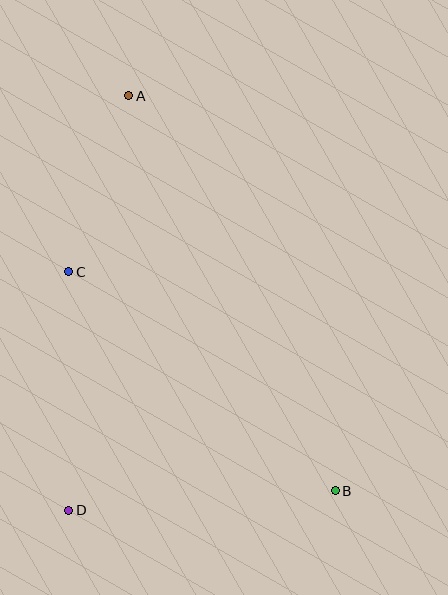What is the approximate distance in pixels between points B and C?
The distance between B and C is approximately 345 pixels.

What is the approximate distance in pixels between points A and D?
The distance between A and D is approximately 419 pixels.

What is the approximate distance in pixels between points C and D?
The distance between C and D is approximately 238 pixels.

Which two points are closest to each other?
Points A and C are closest to each other.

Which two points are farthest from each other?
Points A and B are farthest from each other.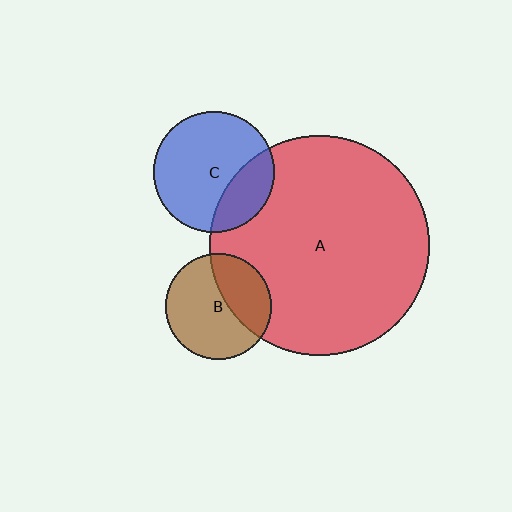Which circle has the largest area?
Circle A (red).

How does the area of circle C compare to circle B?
Approximately 1.3 times.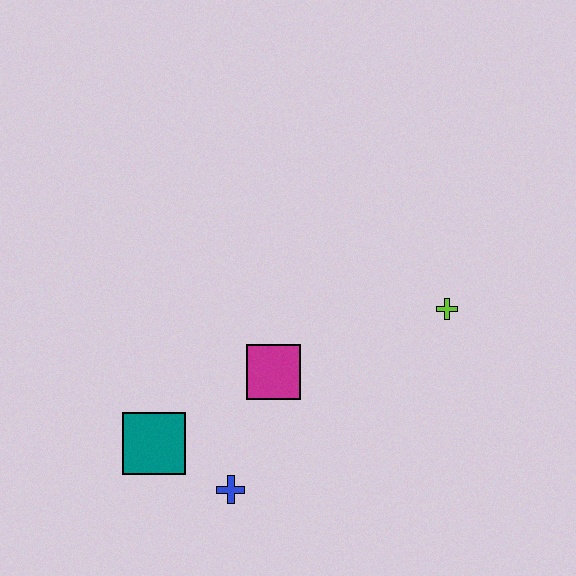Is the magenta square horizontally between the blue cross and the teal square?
No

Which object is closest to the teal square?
The blue cross is closest to the teal square.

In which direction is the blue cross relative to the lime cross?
The blue cross is to the left of the lime cross.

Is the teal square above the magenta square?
No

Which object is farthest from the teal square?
The lime cross is farthest from the teal square.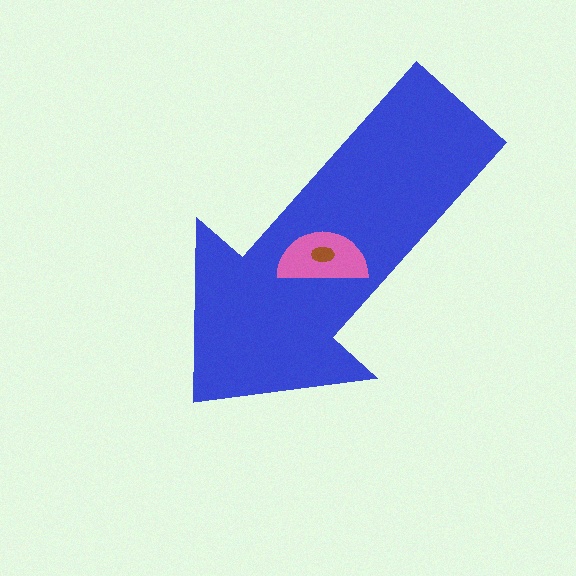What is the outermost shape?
The blue arrow.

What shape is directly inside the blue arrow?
The pink semicircle.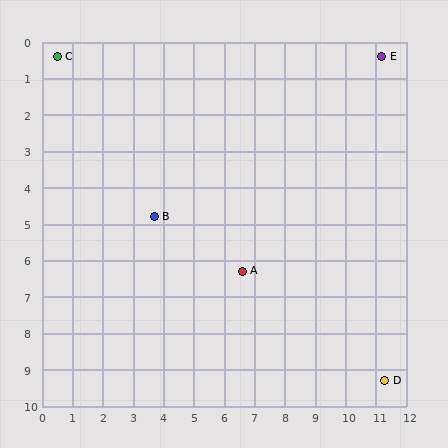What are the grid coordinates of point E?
Point E is at approximately (11.2, 0.4).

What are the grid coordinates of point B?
Point B is at approximately (3.7, 4.8).